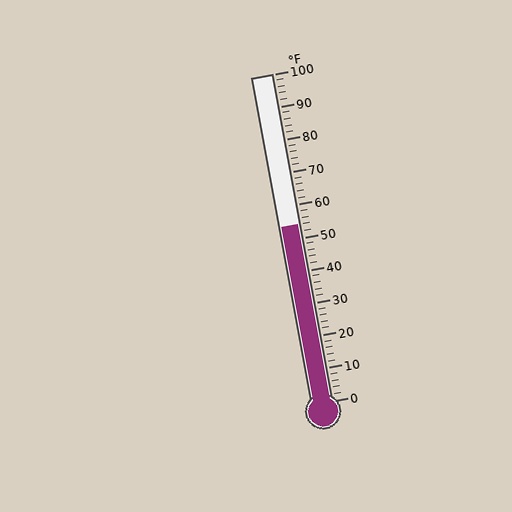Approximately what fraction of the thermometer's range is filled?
The thermometer is filled to approximately 55% of its range.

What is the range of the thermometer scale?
The thermometer scale ranges from 0°F to 100°F.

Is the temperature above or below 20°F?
The temperature is above 20°F.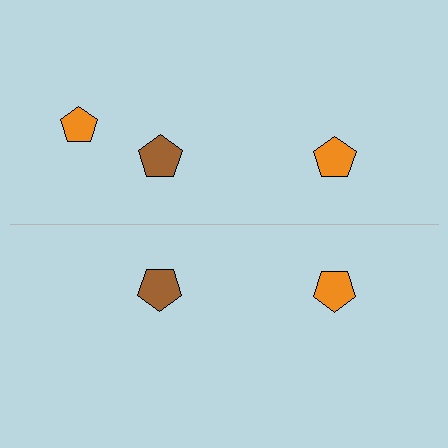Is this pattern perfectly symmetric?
No, the pattern is not perfectly symmetric. A orange pentagon is missing from the bottom side.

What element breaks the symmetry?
A orange pentagon is missing from the bottom side.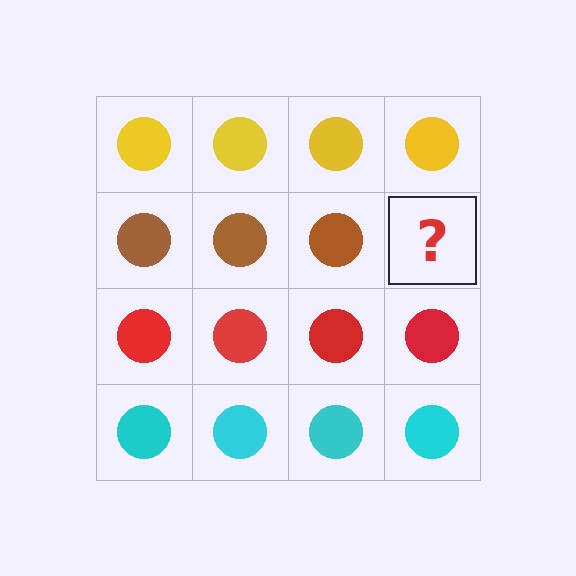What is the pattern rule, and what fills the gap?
The rule is that each row has a consistent color. The gap should be filled with a brown circle.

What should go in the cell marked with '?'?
The missing cell should contain a brown circle.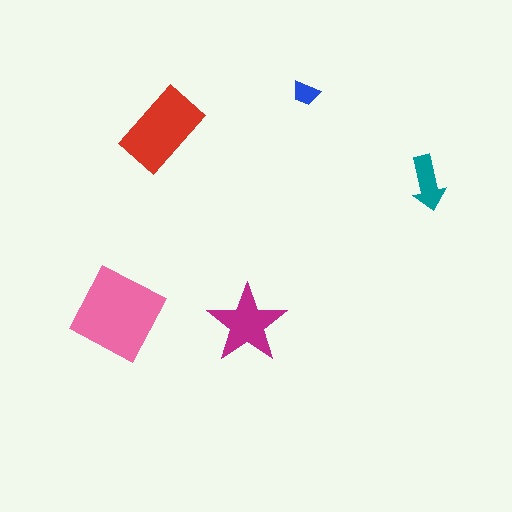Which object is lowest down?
The magenta star is bottommost.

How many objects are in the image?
There are 5 objects in the image.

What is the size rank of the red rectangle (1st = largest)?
2nd.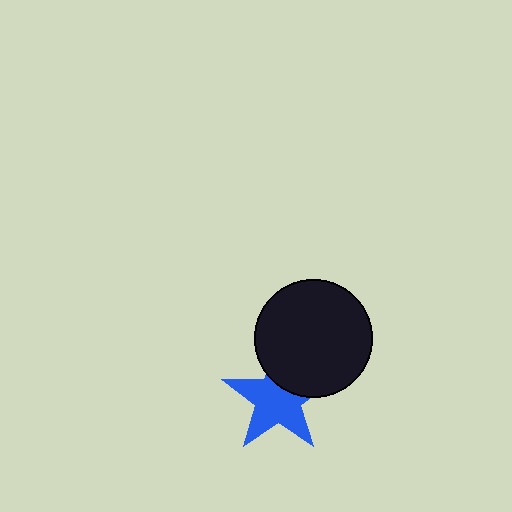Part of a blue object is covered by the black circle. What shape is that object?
It is a star.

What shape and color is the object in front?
The object in front is a black circle.